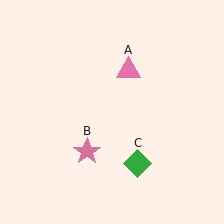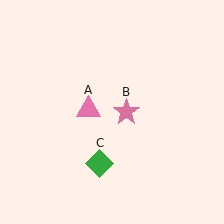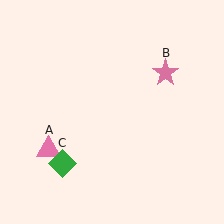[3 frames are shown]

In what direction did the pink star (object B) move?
The pink star (object B) moved up and to the right.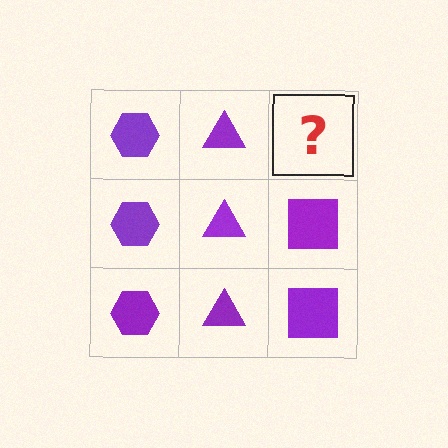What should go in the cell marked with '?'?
The missing cell should contain a purple square.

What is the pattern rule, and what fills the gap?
The rule is that each column has a consistent shape. The gap should be filled with a purple square.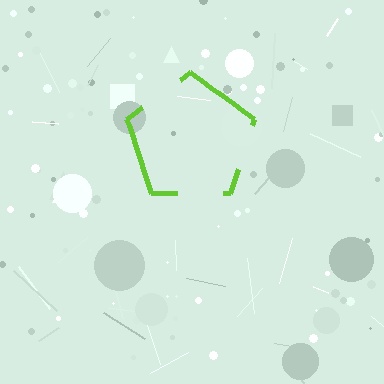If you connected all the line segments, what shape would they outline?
They would outline a pentagon.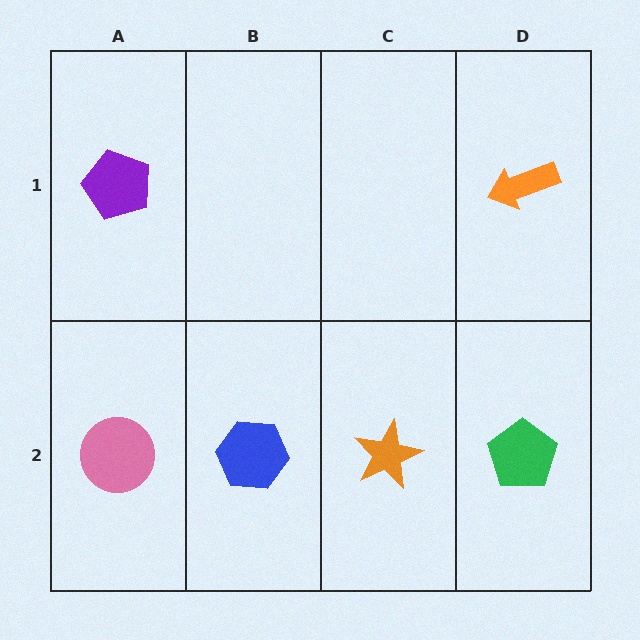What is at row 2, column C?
An orange star.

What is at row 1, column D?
An orange arrow.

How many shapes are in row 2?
4 shapes.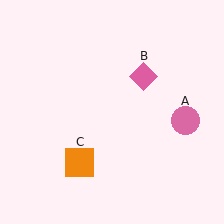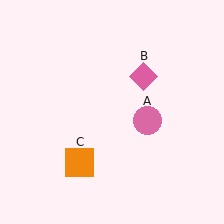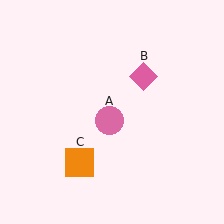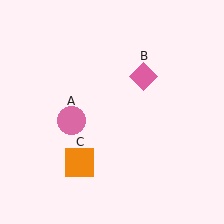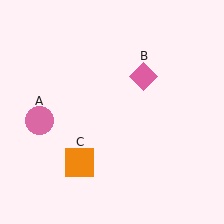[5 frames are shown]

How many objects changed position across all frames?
1 object changed position: pink circle (object A).